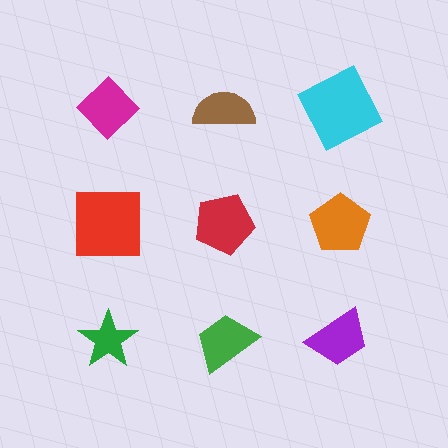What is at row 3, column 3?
A purple trapezoid.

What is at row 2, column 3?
An orange pentagon.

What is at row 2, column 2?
A red pentagon.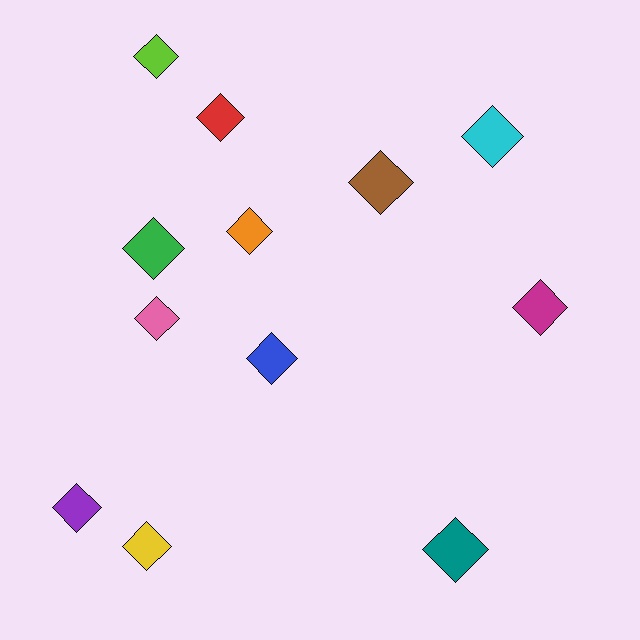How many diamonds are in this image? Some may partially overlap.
There are 12 diamonds.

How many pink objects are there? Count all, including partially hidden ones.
There is 1 pink object.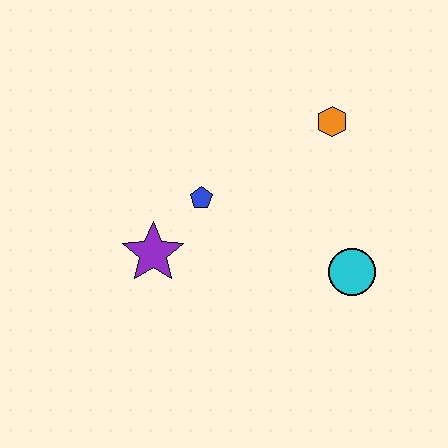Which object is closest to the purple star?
The blue pentagon is closest to the purple star.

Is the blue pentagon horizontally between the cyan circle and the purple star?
Yes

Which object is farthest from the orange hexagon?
The purple star is farthest from the orange hexagon.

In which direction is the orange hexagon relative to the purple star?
The orange hexagon is to the right of the purple star.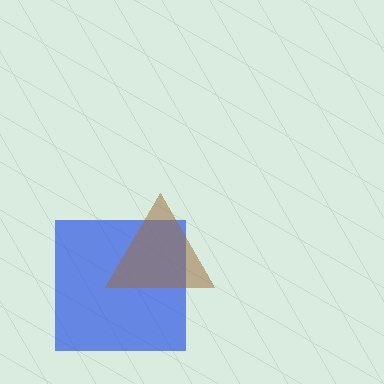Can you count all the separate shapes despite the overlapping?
Yes, there are 2 separate shapes.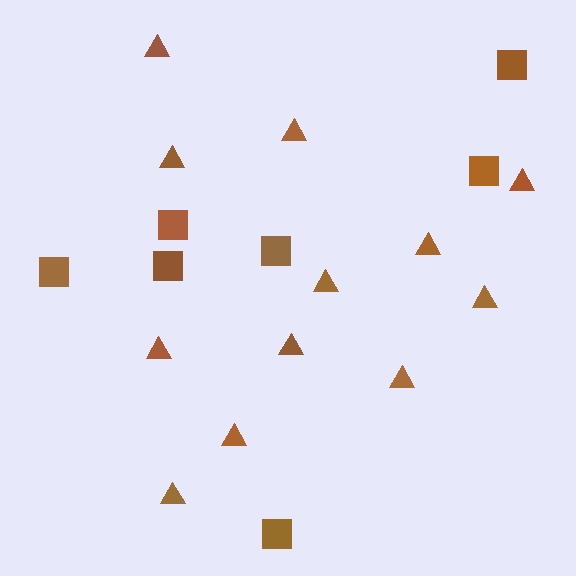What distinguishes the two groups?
There are 2 groups: one group of triangles (12) and one group of squares (7).